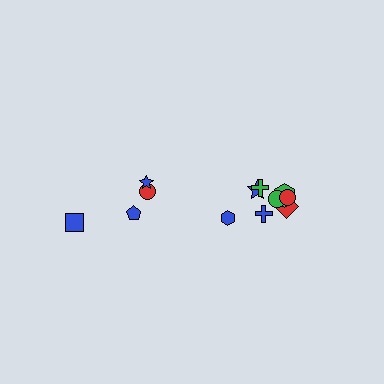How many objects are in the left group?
There are 4 objects.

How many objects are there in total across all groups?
There are 12 objects.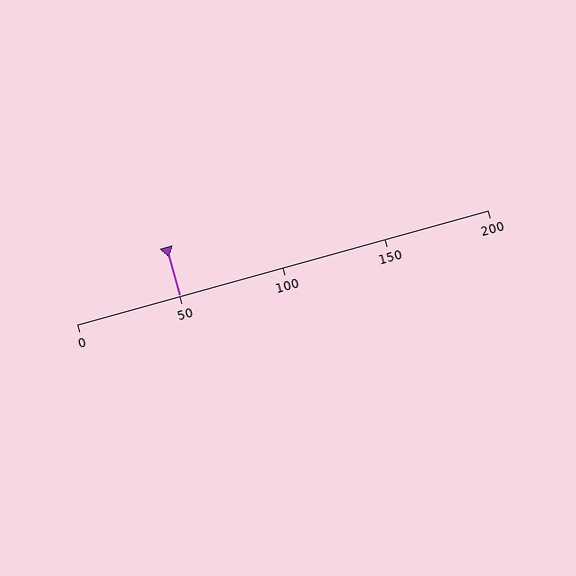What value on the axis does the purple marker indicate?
The marker indicates approximately 50.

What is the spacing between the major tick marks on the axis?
The major ticks are spaced 50 apart.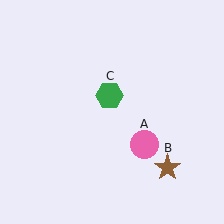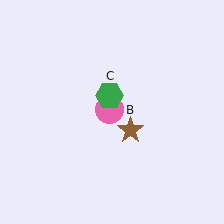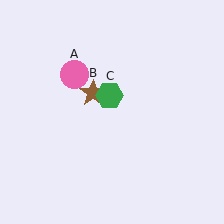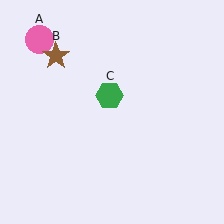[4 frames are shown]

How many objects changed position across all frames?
2 objects changed position: pink circle (object A), brown star (object B).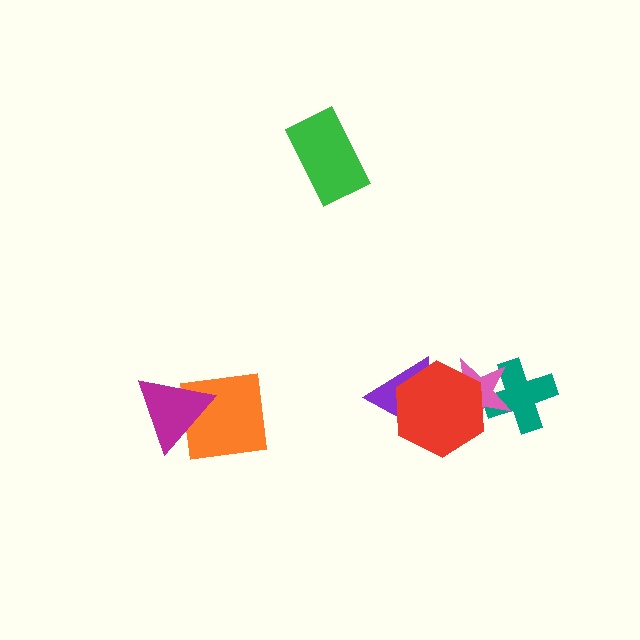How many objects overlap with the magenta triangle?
1 object overlaps with the magenta triangle.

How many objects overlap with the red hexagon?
2 objects overlap with the red hexagon.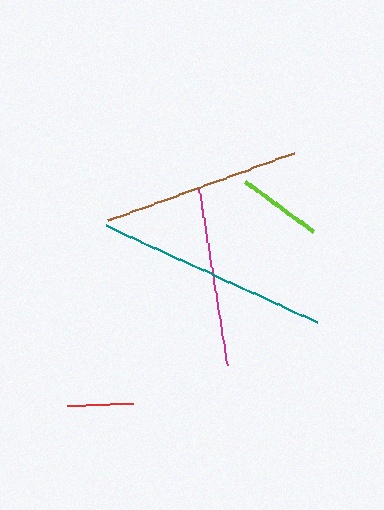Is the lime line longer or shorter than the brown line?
The brown line is longer than the lime line.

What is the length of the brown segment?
The brown segment is approximately 198 pixels long.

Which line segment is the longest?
The teal line is the longest at approximately 233 pixels.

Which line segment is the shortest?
The red line is the shortest at approximately 67 pixels.